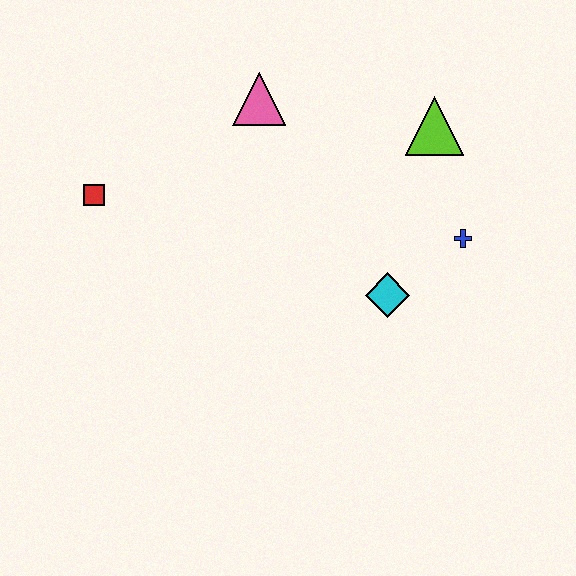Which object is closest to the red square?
The pink triangle is closest to the red square.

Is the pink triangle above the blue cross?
Yes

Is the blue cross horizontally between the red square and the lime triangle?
No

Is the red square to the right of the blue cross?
No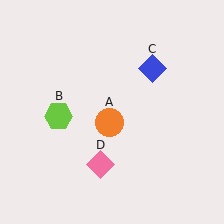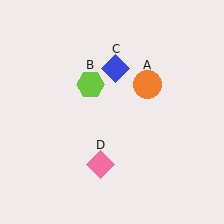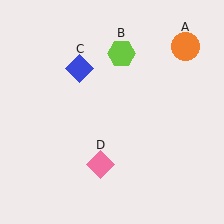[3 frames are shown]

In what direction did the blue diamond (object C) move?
The blue diamond (object C) moved left.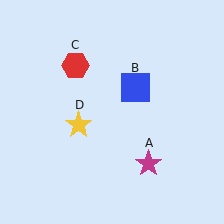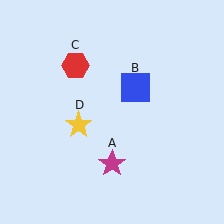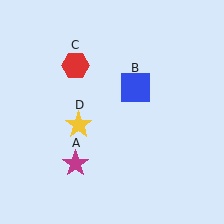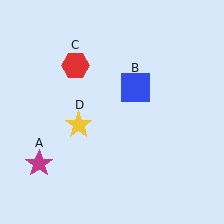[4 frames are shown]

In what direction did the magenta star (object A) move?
The magenta star (object A) moved left.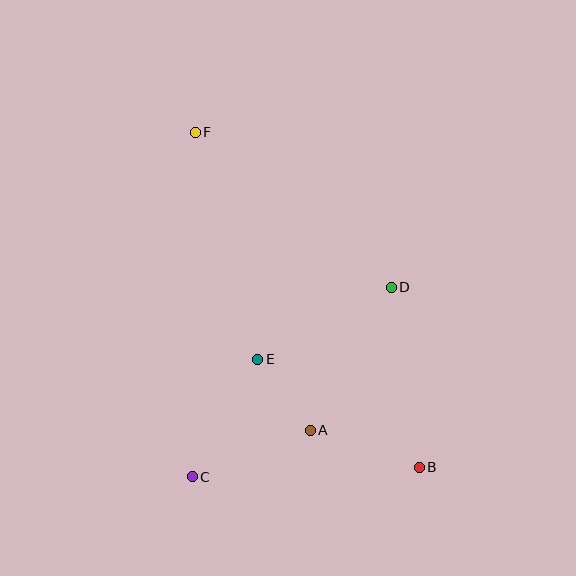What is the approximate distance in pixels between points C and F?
The distance between C and F is approximately 344 pixels.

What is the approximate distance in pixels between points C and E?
The distance between C and E is approximately 134 pixels.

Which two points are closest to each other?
Points A and E are closest to each other.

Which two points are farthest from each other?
Points B and F are farthest from each other.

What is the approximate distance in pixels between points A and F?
The distance between A and F is approximately 319 pixels.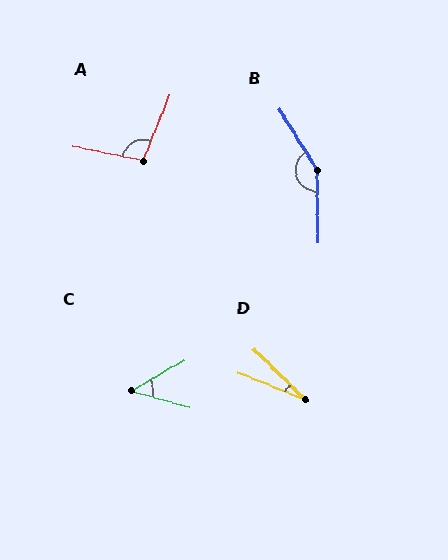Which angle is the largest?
B, at approximately 149 degrees.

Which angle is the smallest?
D, at approximately 23 degrees.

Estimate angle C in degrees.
Approximately 46 degrees.